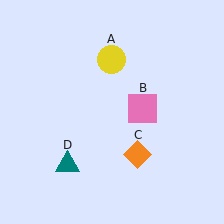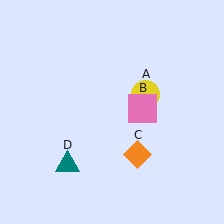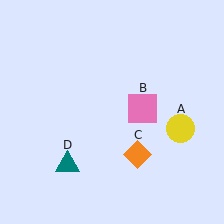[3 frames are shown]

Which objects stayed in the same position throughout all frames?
Pink square (object B) and orange diamond (object C) and teal triangle (object D) remained stationary.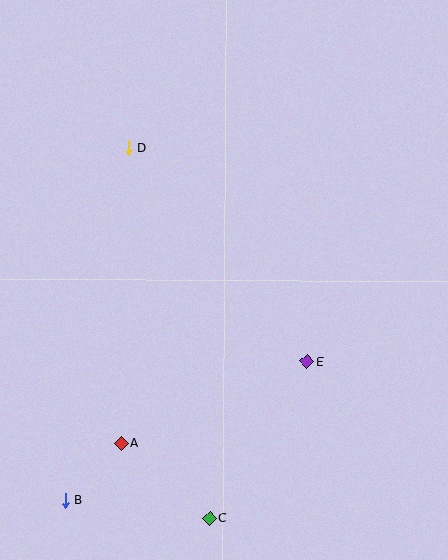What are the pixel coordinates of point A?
Point A is at (121, 444).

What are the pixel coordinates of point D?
Point D is at (128, 148).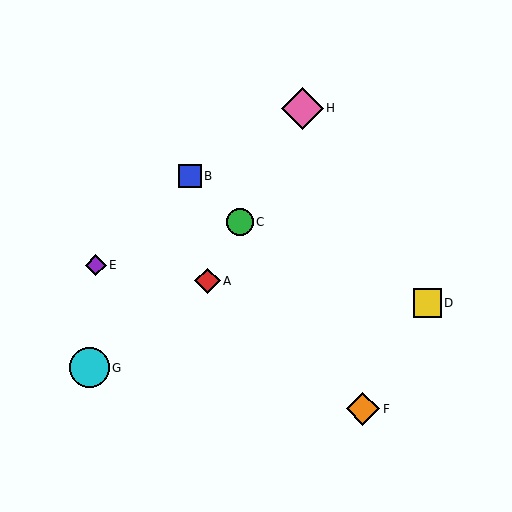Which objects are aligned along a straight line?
Objects A, C, H are aligned along a straight line.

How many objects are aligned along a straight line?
3 objects (A, C, H) are aligned along a straight line.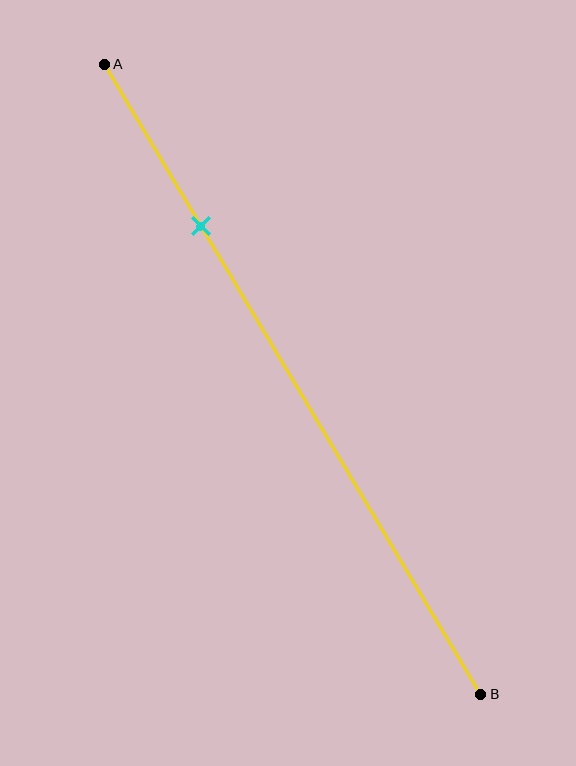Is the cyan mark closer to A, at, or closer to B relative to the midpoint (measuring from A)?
The cyan mark is closer to point A than the midpoint of segment AB.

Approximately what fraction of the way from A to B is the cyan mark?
The cyan mark is approximately 25% of the way from A to B.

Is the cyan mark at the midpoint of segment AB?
No, the mark is at about 25% from A, not at the 50% midpoint.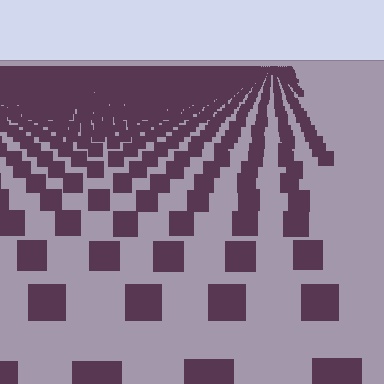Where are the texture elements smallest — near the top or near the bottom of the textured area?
Near the top.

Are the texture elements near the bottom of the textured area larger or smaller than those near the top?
Larger. Near the bottom, elements are closer to the viewer and appear at a bigger on-screen size.